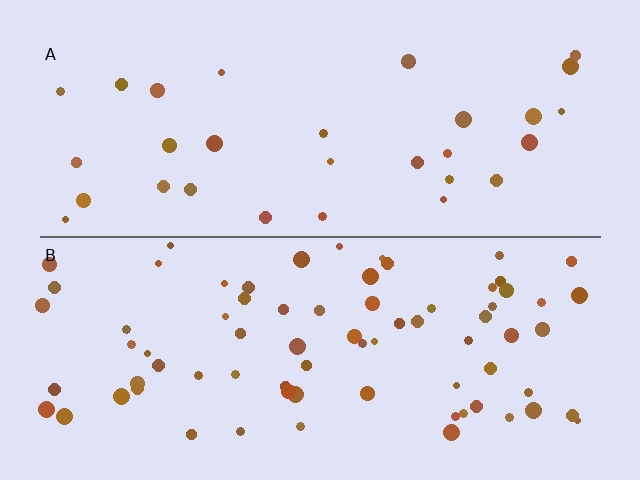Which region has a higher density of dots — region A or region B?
B (the bottom).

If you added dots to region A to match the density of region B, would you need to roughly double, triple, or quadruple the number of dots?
Approximately double.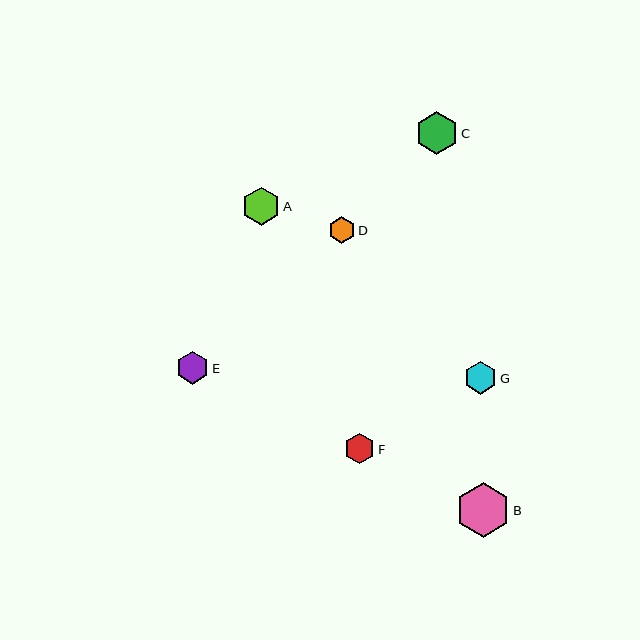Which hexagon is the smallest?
Hexagon D is the smallest with a size of approximately 27 pixels.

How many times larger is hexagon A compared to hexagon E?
Hexagon A is approximately 1.2 times the size of hexagon E.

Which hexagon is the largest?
Hexagon B is the largest with a size of approximately 54 pixels.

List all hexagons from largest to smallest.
From largest to smallest: B, C, A, G, E, F, D.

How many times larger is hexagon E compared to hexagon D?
Hexagon E is approximately 1.2 times the size of hexagon D.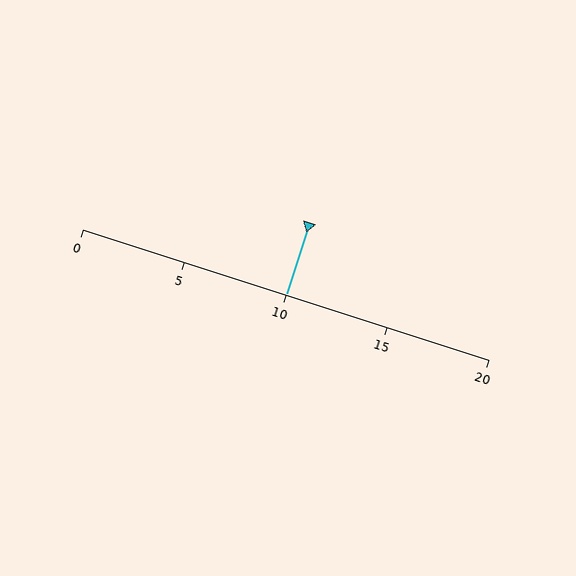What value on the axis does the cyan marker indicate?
The marker indicates approximately 10.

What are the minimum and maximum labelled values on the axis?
The axis runs from 0 to 20.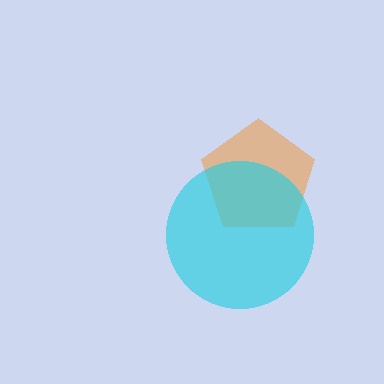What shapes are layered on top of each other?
The layered shapes are: an orange pentagon, a cyan circle.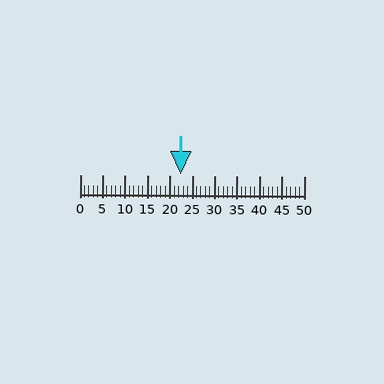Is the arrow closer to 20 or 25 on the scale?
The arrow is closer to 20.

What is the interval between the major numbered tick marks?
The major tick marks are spaced 5 units apart.